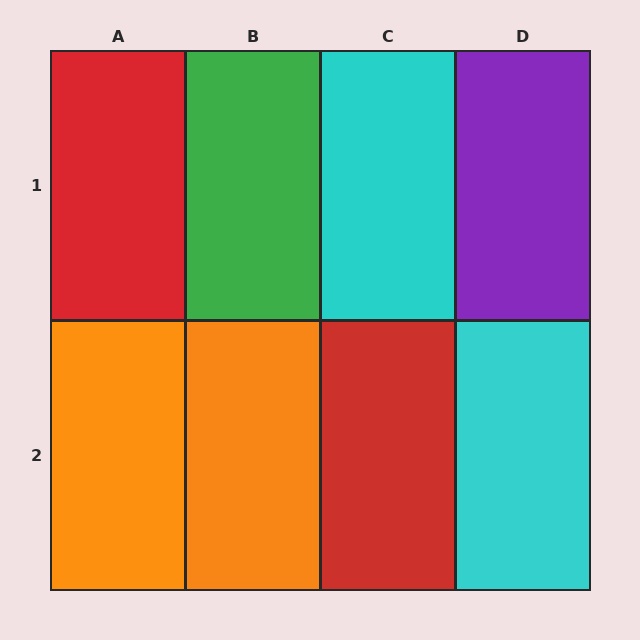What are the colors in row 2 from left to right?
Orange, orange, red, cyan.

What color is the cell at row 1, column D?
Purple.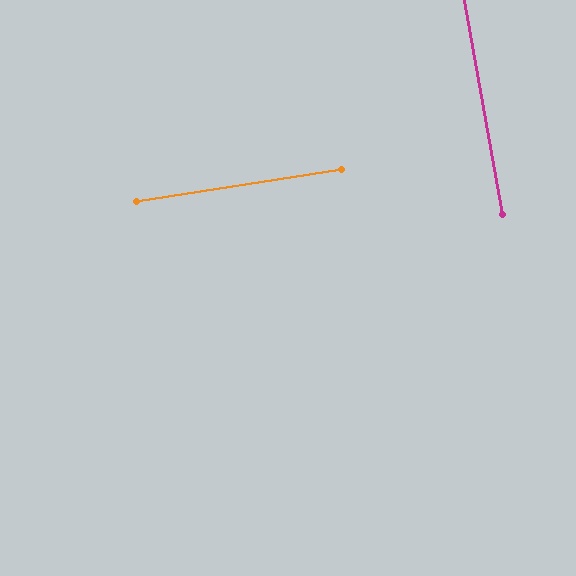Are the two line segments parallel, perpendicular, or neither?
Perpendicular — they meet at approximately 89°.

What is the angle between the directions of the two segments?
Approximately 89 degrees.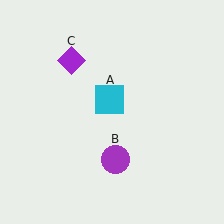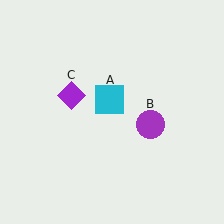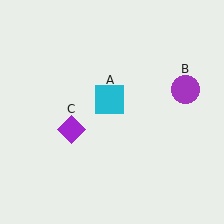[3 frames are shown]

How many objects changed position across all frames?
2 objects changed position: purple circle (object B), purple diamond (object C).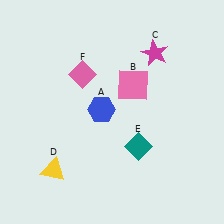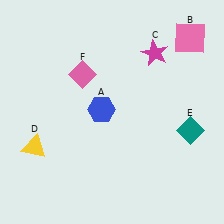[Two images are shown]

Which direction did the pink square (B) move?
The pink square (B) moved right.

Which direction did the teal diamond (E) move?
The teal diamond (E) moved right.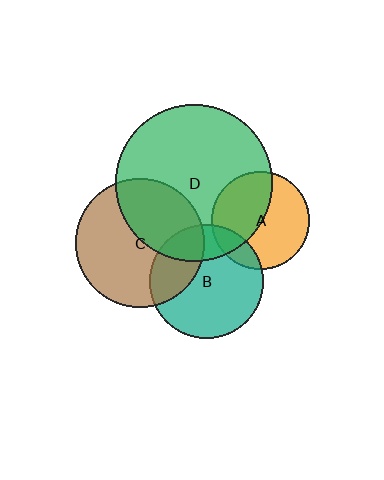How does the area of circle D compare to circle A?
Approximately 2.6 times.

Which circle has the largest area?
Circle D (green).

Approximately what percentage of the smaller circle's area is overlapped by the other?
Approximately 45%.